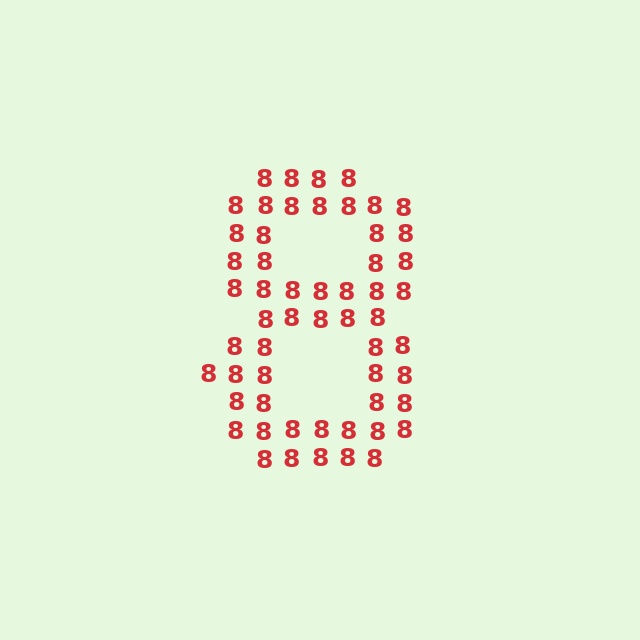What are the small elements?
The small elements are digit 8's.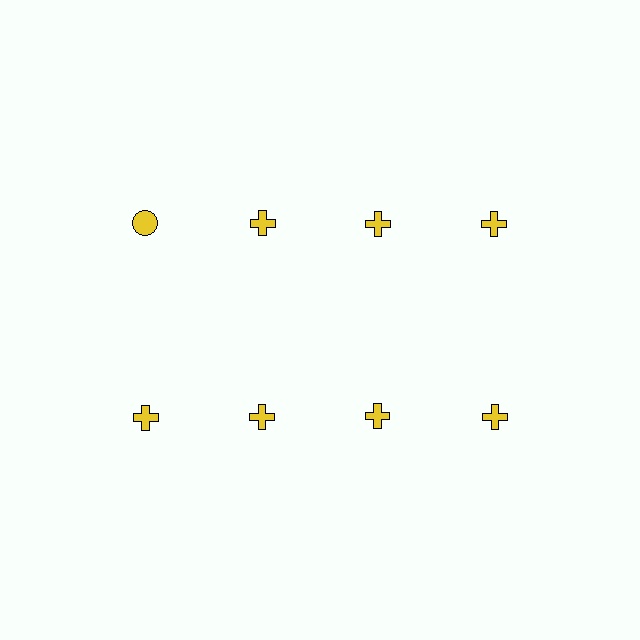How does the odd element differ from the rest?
It has a different shape: circle instead of cross.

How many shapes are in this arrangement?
There are 8 shapes arranged in a grid pattern.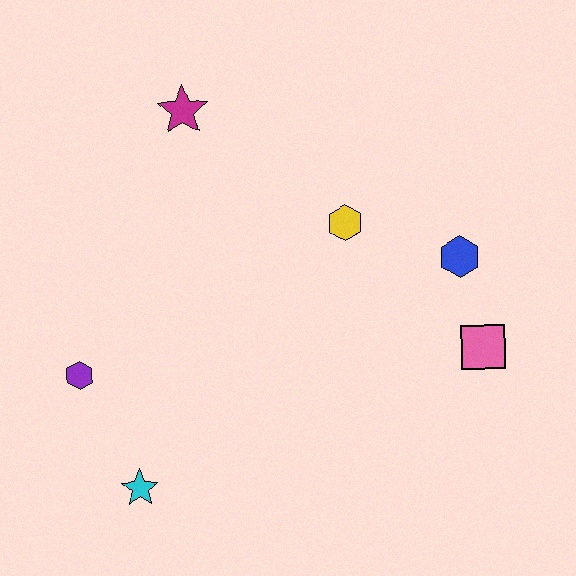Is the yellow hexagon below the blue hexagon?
No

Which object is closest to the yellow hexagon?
The blue hexagon is closest to the yellow hexagon.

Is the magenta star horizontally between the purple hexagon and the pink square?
Yes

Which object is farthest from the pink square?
The purple hexagon is farthest from the pink square.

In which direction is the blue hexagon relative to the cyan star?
The blue hexagon is to the right of the cyan star.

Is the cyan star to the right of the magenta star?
No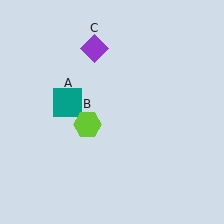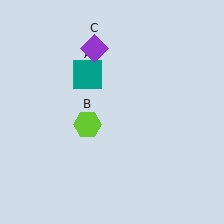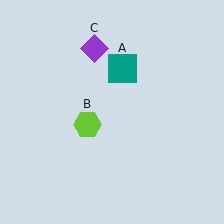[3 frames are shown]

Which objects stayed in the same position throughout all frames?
Lime hexagon (object B) and purple diamond (object C) remained stationary.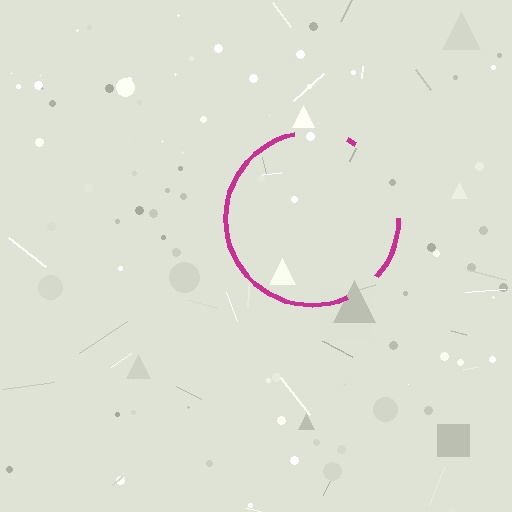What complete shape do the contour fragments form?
The contour fragments form a circle.